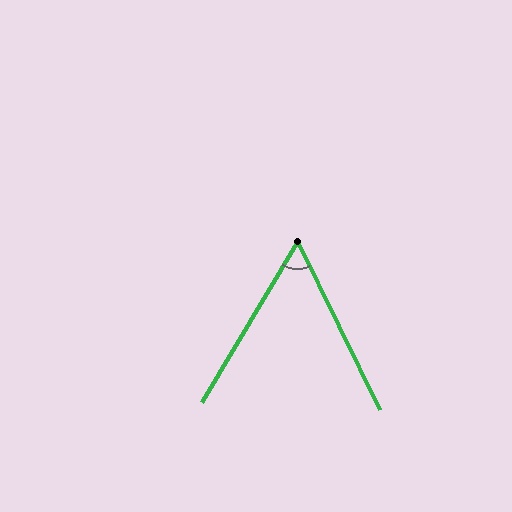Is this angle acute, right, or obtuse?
It is acute.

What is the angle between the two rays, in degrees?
Approximately 57 degrees.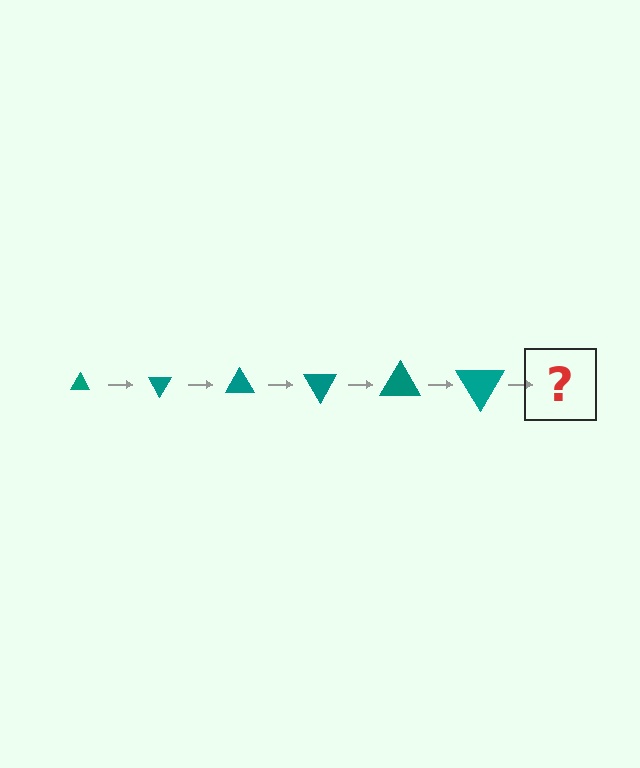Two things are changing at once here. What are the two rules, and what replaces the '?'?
The two rules are that the triangle grows larger each step and it rotates 60 degrees each step. The '?' should be a triangle, larger than the previous one and rotated 360 degrees from the start.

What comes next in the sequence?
The next element should be a triangle, larger than the previous one and rotated 360 degrees from the start.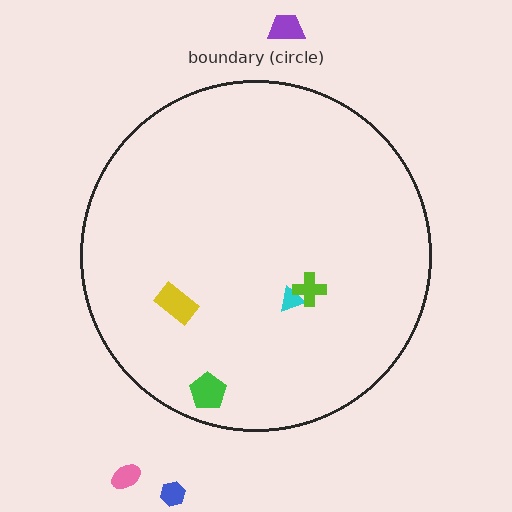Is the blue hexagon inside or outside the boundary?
Outside.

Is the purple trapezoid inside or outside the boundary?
Outside.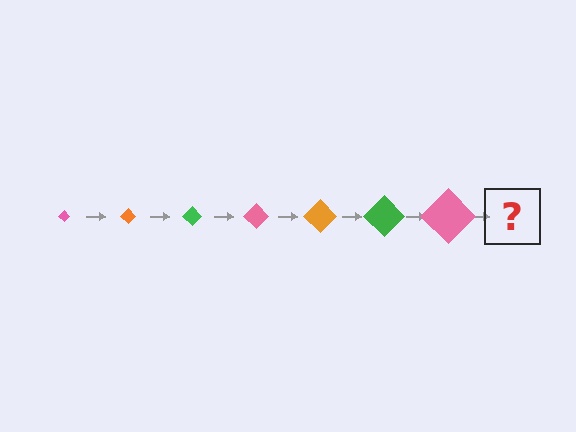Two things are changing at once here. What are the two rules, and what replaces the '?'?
The two rules are that the diamond grows larger each step and the color cycles through pink, orange, and green. The '?' should be an orange diamond, larger than the previous one.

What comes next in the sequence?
The next element should be an orange diamond, larger than the previous one.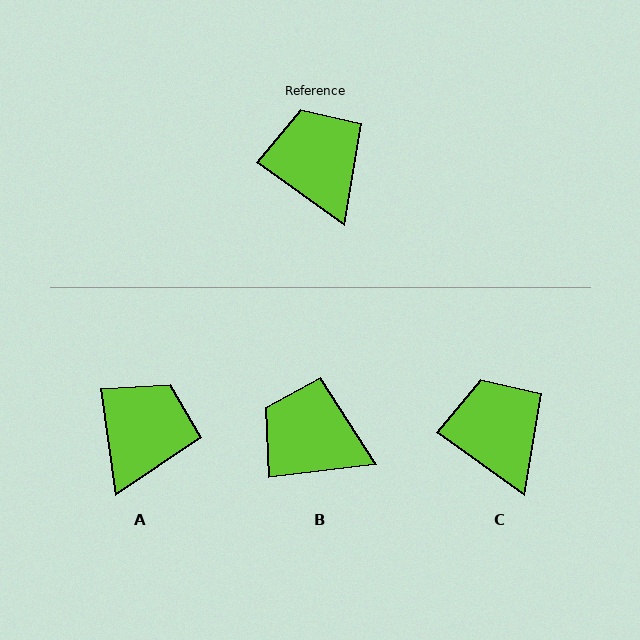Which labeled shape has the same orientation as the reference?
C.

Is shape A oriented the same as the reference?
No, it is off by about 47 degrees.